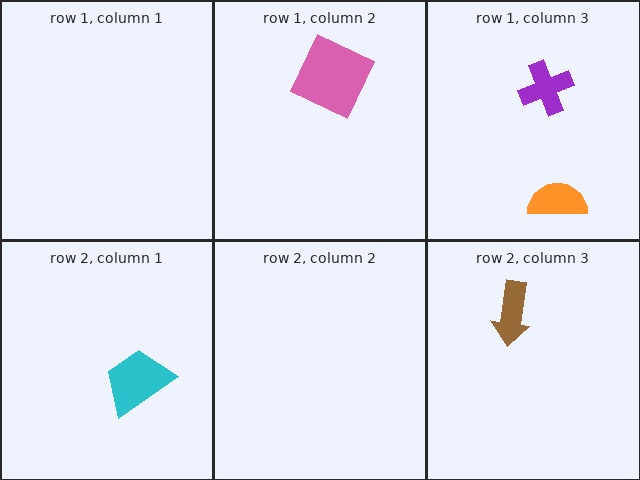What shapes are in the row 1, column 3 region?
The orange semicircle, the purple cross.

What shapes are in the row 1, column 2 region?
The pink square.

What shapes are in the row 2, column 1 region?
The cyan trapezoid.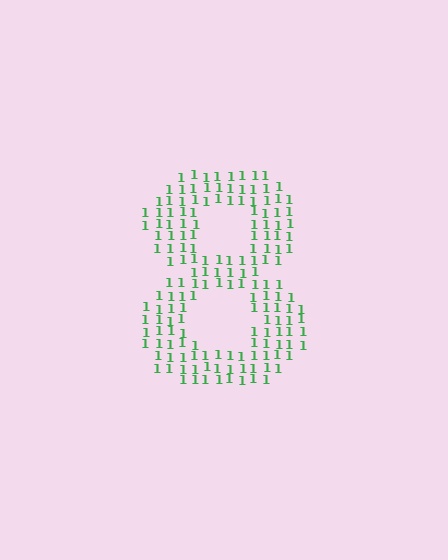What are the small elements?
The small elements are digit 1's.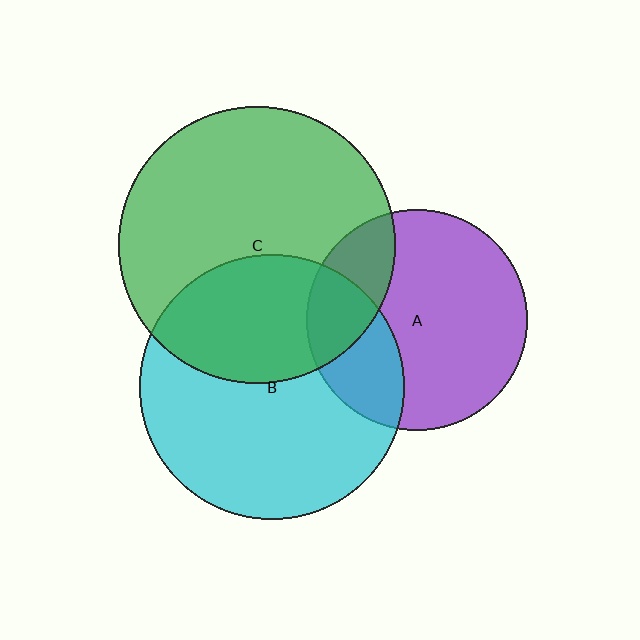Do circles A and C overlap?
Yes.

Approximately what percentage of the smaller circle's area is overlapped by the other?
Approximately 25%.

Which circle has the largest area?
Circle C (green).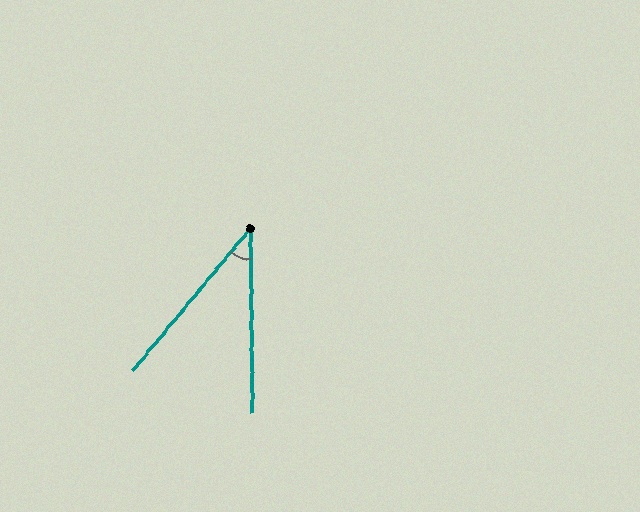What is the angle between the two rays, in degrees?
Approximately 40 degrees.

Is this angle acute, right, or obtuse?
It is acute.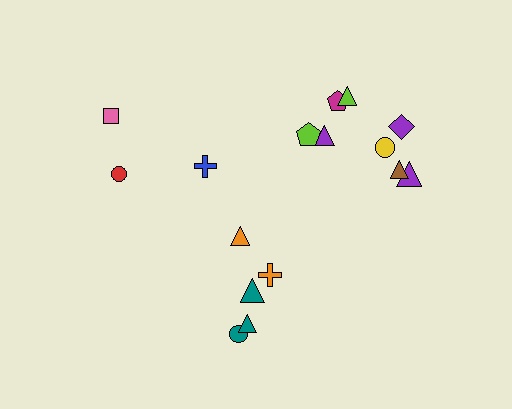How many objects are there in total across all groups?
There are 16 objects.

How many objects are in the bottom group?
There are 5 objects.